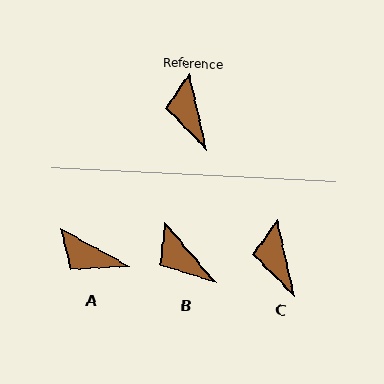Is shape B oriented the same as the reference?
No, it is off by about 28 degrees.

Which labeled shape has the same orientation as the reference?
C.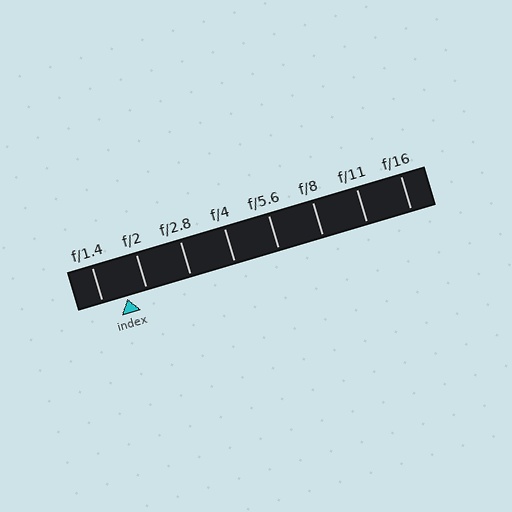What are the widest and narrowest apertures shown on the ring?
The widest aperture shown is f/1.4 and the narrowest is f/16.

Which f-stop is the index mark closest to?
The index mark is closest to f/2.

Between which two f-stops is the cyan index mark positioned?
The index mark is between f/1.4 and f/2.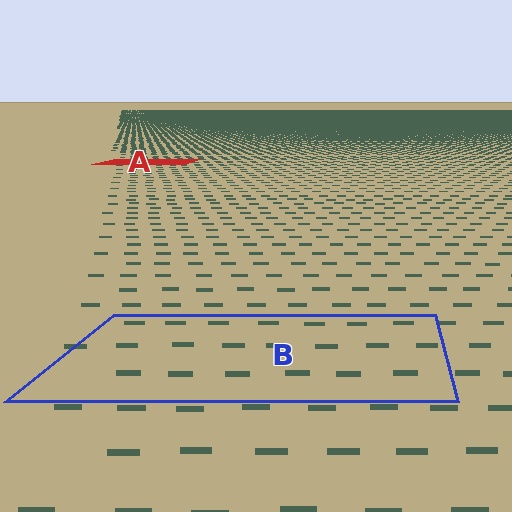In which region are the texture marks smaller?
The texture marks are smaller in region A, because it is farther away.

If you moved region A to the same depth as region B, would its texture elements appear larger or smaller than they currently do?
They would appear larger. At a closer depth, the same texture elements are projected at a bigger on-screen size.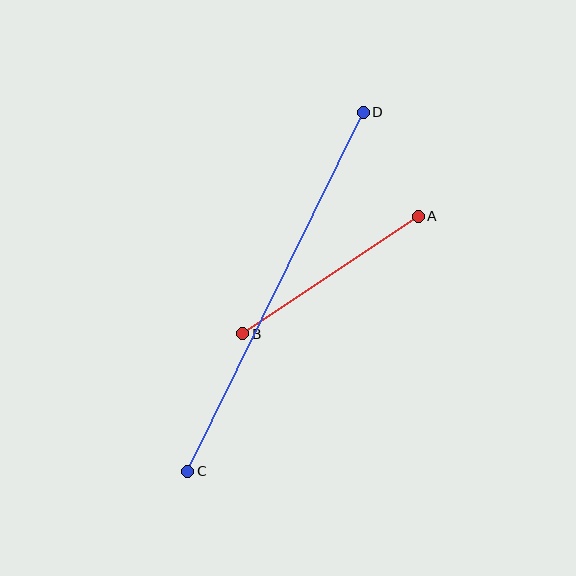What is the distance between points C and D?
The distance is approximately 399 pixels.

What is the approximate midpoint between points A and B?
The midpoint is at approximately (331, 275) pixels.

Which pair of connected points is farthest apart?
Points C and D are farthest apart.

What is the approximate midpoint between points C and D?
The midpoint is at approximately (275, 292) pixels.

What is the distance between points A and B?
The distance is approximately 211 pixels.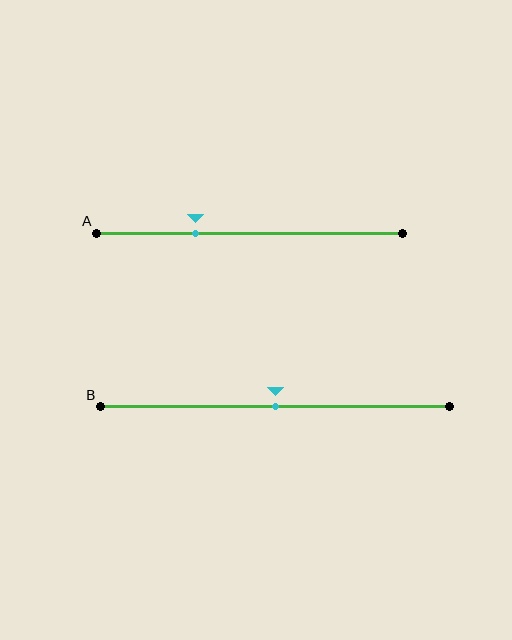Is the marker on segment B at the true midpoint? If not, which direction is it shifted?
Yes, the marker on segment B is at the true midpoint.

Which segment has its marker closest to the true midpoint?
Segment B has its marker closest to the true midpoint.